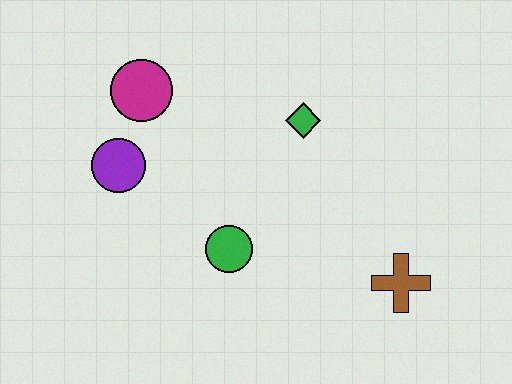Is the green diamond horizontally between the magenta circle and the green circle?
No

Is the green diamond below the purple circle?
No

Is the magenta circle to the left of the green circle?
Yes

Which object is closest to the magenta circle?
The purple circle is closest to the magenta circle.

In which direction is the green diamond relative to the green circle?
The green diamond is above the green circle.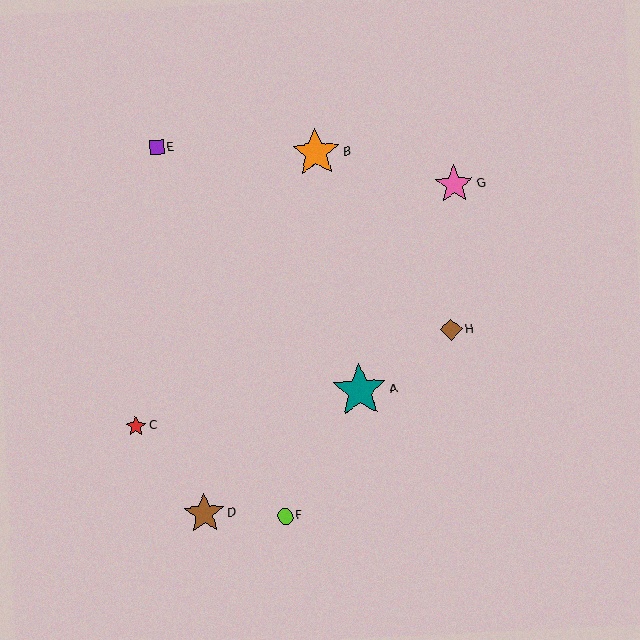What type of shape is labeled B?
Shape B is an orange star.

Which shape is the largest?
The teal star (labeled A) is the largest.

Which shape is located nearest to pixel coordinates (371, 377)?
The teal star (labeled A) at (360, 390) is nearest to that location.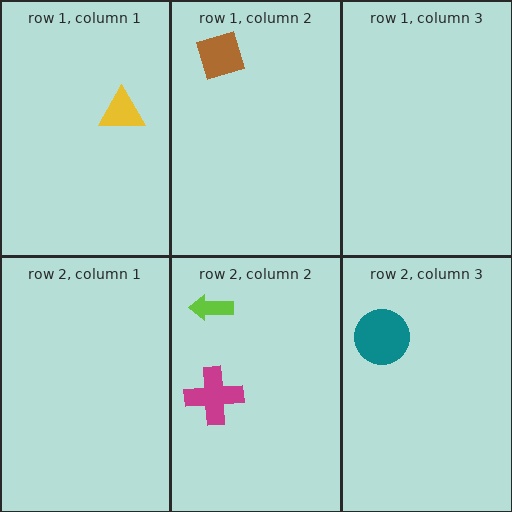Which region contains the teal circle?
The row 2, column 3 region.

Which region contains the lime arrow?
The row 2, column 2 region.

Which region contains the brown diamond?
The row 1, column 2 region.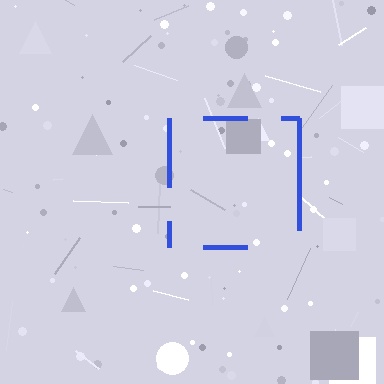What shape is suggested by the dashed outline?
The dashed outline suggests a square.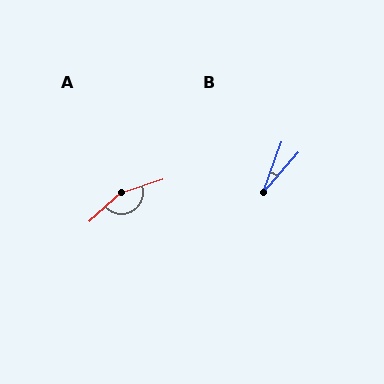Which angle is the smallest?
B, at approximately 21 degrees.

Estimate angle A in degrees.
Approximately 157 degrees.